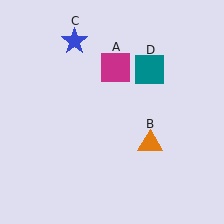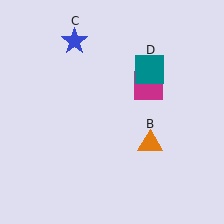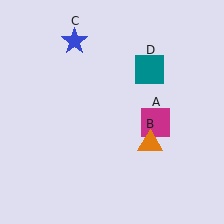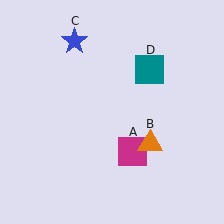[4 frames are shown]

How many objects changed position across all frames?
1 object changed position: magenta square (object A).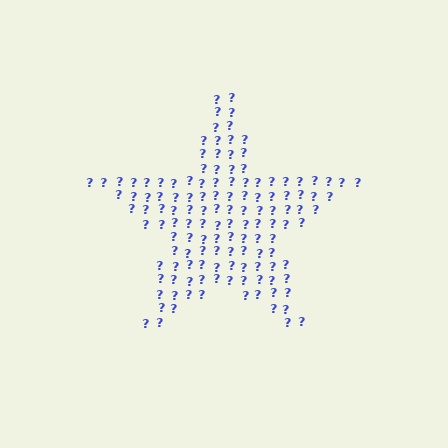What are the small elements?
The small elements are question marks.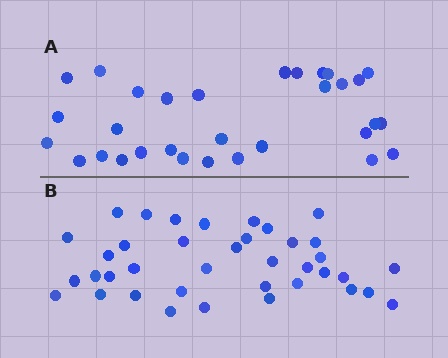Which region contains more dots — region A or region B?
Region B (the bottom region) has more dots.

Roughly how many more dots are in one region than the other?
Region B has roughly 8 or so more dots than region A.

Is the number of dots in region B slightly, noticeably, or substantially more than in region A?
Region B has only slightly more — the two regions are fairly close. The ratio is roughly 1.2 to 1.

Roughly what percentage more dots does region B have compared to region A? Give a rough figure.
About 25% more.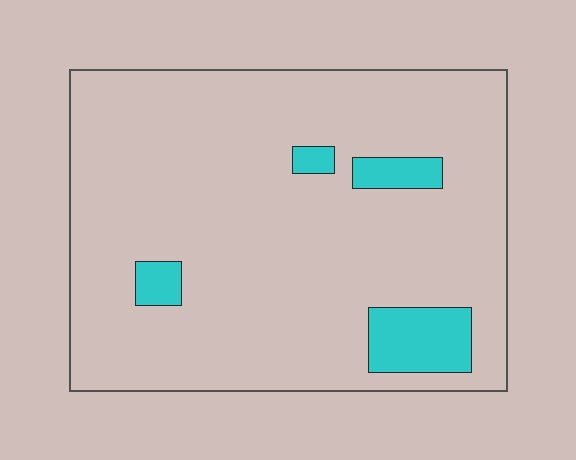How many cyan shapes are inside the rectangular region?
4.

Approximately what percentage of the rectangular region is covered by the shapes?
Approximately 10%.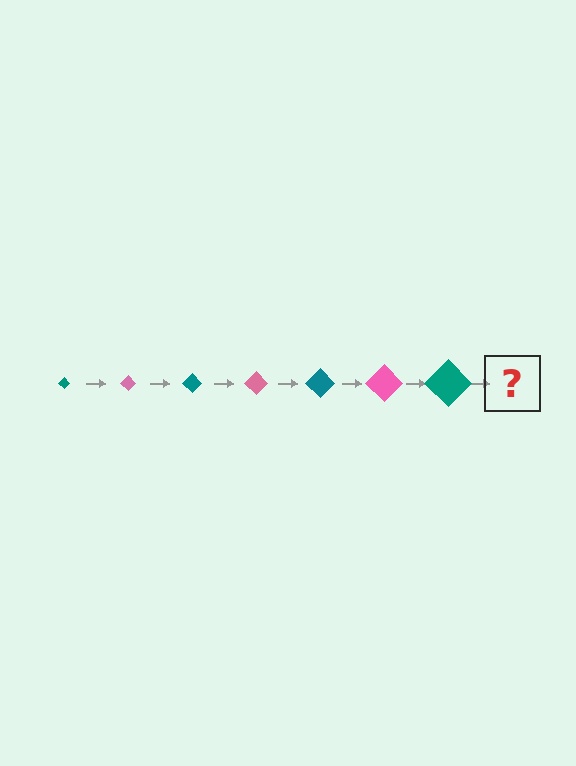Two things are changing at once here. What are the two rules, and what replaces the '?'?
The two rules are that the diamond grows larger each step and the color cycles through teal and pink. The '?' should be a pink diamond, larger than the previous one.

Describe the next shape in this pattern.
It should be a pink diamond, larger than the previous one.